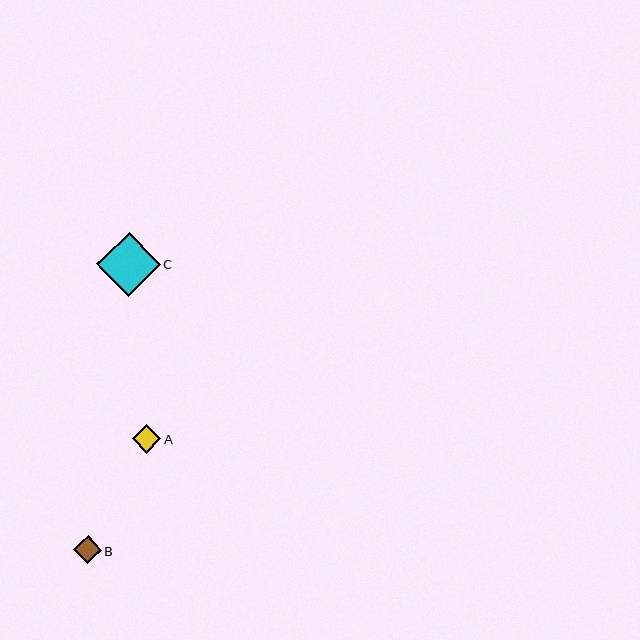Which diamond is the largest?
Diamond C is the largest with a size of approximately 64 pixels.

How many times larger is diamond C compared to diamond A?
Diamond C is approximately 2.2 times the size of diamond A.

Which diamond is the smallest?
Diamond B is the smallest with a size of approximately 28 pixels.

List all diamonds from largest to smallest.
From largest to smallest: C, A, B.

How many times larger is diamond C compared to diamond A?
Diamond C is approximately 2.2 times the size of diamond A.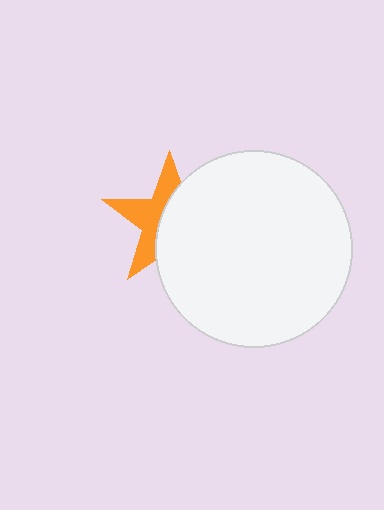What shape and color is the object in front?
The object in front is a white circle.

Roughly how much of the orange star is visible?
A small part of it is visible (roughly 45%).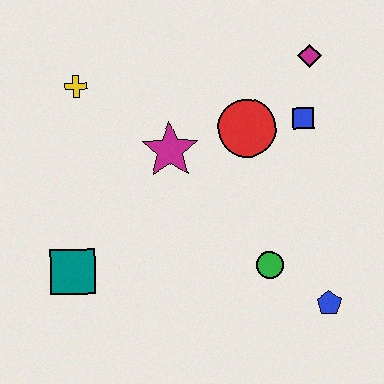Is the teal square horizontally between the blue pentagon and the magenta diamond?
No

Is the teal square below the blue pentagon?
No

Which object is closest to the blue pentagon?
The green circle is closest to the blue pentagon.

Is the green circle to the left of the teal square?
No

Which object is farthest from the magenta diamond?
The teal square is farthest from the magenta diamond.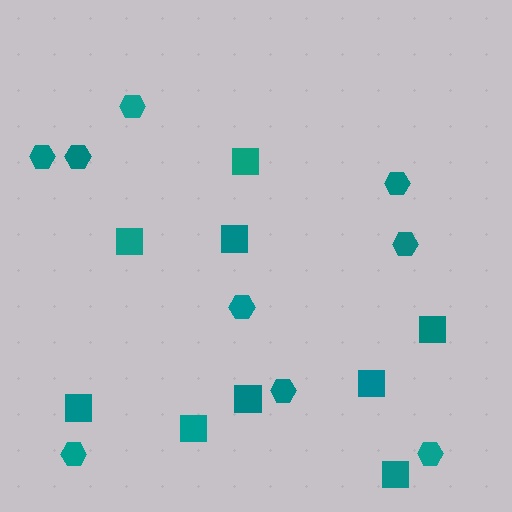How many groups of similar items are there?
There are 2 groups: one group of hexagons (9) and one group of squares (9).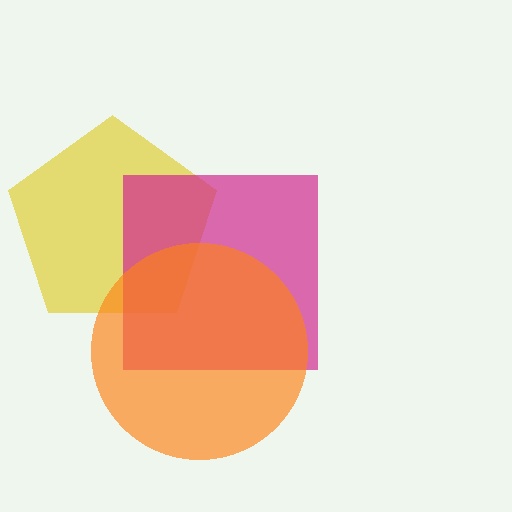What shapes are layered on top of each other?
The layered shapes are: a yellow pentagon, a magenta square, an orange circle.